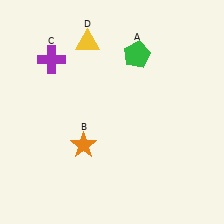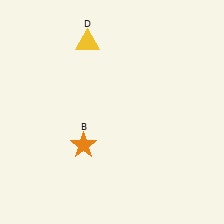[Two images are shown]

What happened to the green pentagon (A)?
The green pentagon (A) was removed in Image 2. It was in the top-right area of Image 1.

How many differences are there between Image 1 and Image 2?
There are 2 differences between the two images.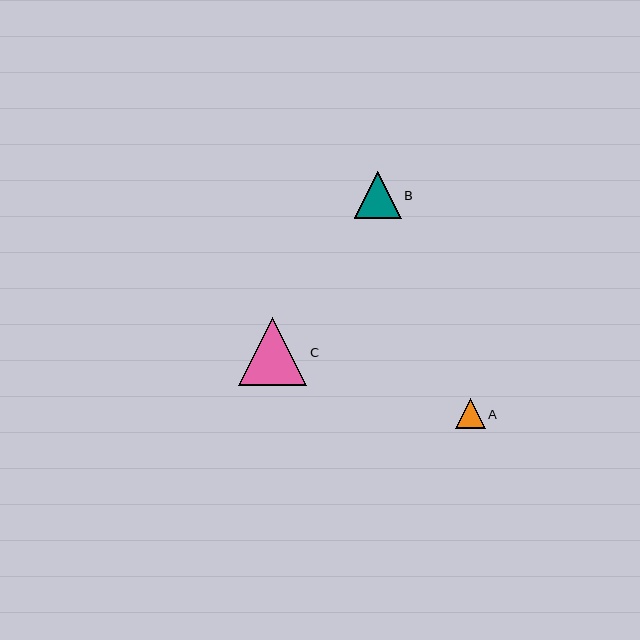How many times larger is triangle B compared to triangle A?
Triangle B is approximately 1.6 times the size of triangle A.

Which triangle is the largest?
Triangle C is the largest with a size of approximately 68 pixels.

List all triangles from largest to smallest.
From largest to smallest: C, B, A.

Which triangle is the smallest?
Triangle A is the smallest with a size of approximately 30 pixels.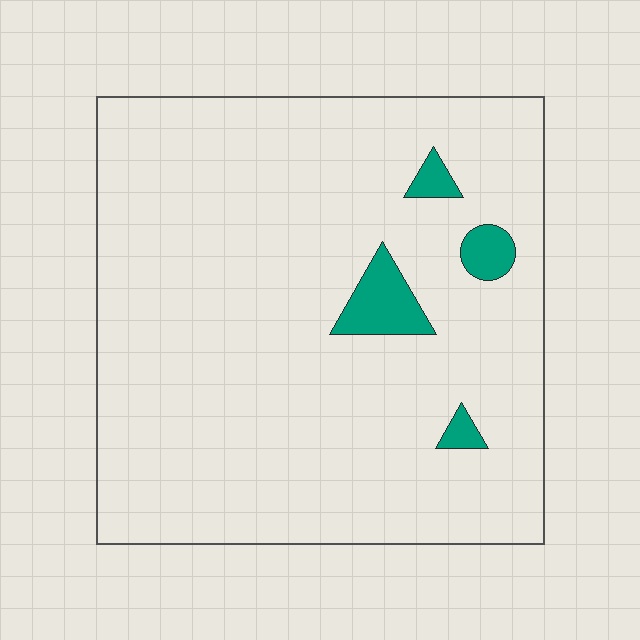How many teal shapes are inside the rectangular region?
4.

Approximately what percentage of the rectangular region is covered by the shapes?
Approximately 5%.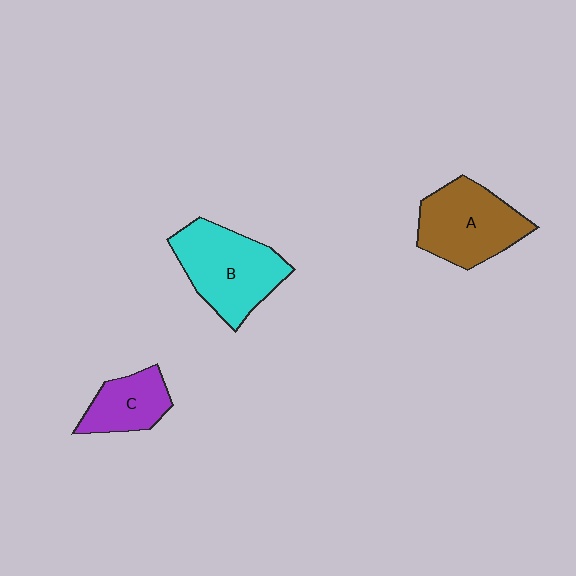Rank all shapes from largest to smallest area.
From largest to smallest: B (cyan), A (brown), C (purple).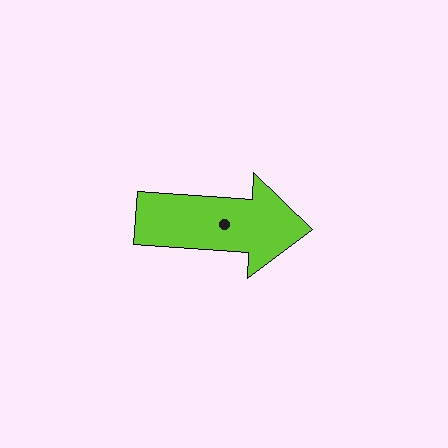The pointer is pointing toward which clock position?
Roughly 3 o'clock.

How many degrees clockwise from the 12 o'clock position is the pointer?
Approximately 94 degrees.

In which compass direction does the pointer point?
East.